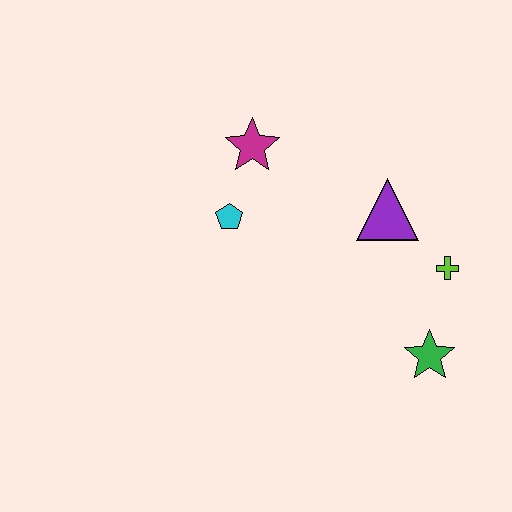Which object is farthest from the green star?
The magenta star is farthest from the green star.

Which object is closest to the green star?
The lime cross is closest to the green star.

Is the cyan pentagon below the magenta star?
Yes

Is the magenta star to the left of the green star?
Yes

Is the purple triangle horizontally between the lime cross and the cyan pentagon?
Yes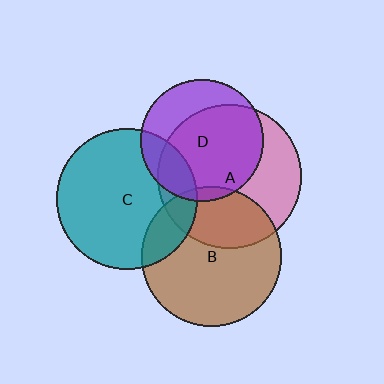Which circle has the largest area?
Circle A (pink).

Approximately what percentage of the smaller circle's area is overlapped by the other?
Approximately 15%.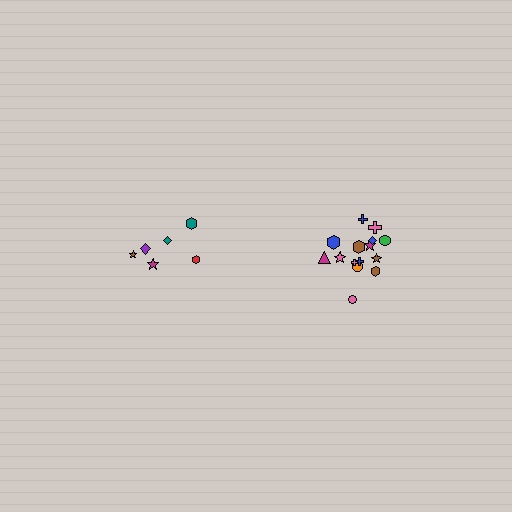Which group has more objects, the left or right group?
The right group.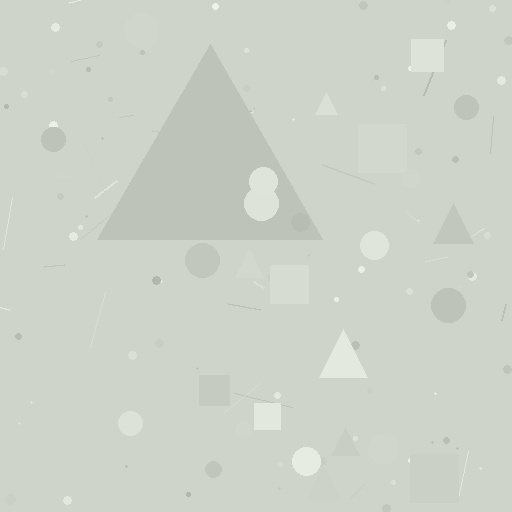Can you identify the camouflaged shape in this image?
The camouflaged shape is a triangle.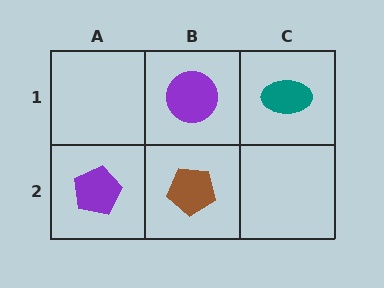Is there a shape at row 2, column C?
No, that cell is empty.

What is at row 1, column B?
A purple circle.